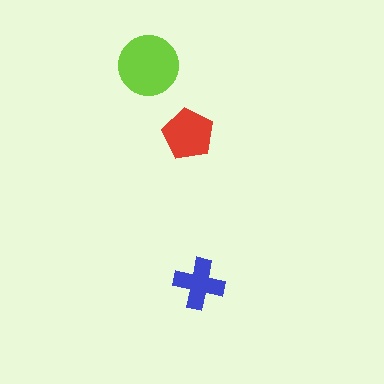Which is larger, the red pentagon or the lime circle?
The lime circle.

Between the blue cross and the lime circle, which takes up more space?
The lime circle.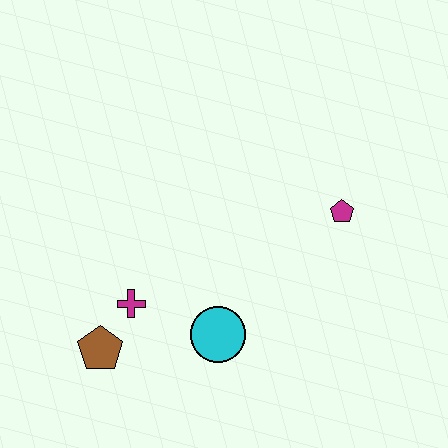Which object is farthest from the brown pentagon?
The magenta pentagon is farthest from the brown pentagon.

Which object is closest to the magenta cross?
The brown pentagon is closest to the magenta cross.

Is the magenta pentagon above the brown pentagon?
Yes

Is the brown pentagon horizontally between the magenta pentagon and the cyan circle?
No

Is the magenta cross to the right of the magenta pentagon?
No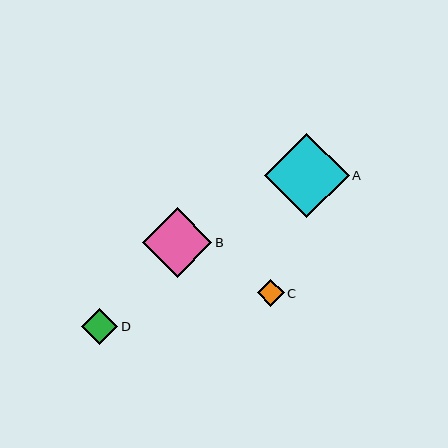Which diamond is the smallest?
Diamond C is the smallest with a size of approximately 27 pixels.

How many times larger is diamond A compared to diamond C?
Diamond A is approximately 3.1 times the size of diamond C.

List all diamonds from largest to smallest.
From largest to smallest: A, B, D, C.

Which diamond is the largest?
Diamond A is the largest with a size of approximately 84 pixels.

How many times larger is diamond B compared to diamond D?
Diamond B is approximately 1.9 times the size of diamond D.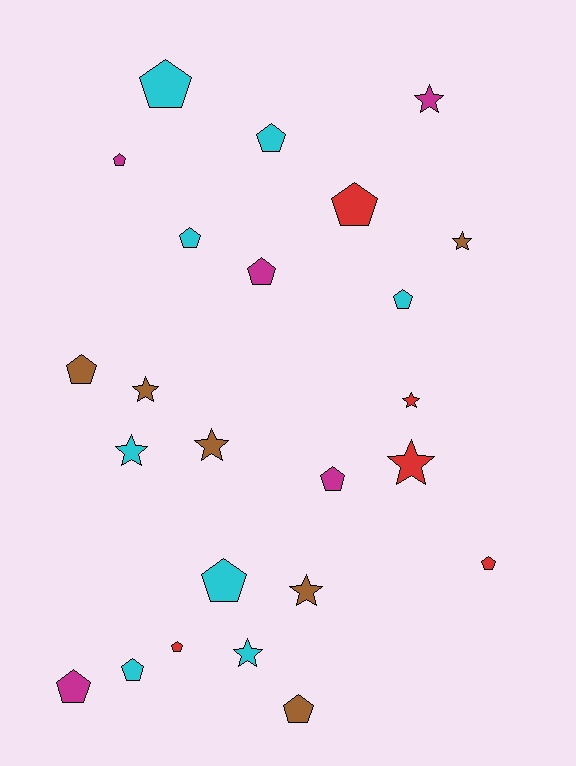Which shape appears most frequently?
Pentagon, with 15 objects.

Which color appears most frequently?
Cyan, with 8 objects.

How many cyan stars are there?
There are 2 cyan stars.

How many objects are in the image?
There are 24 objects.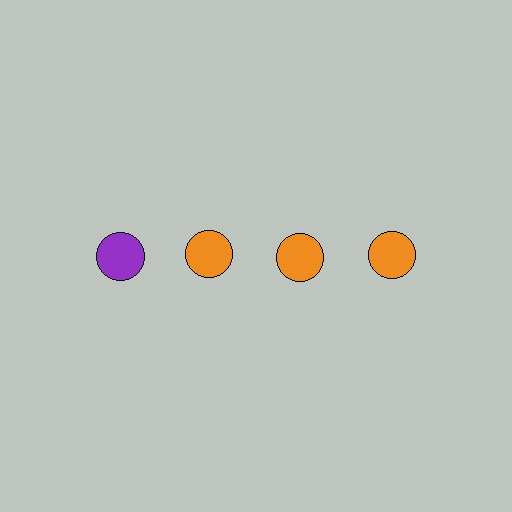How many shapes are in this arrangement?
There are 4 shapes arranged in a grid pattern.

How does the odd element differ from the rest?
It has a different color: purple instead of orange.